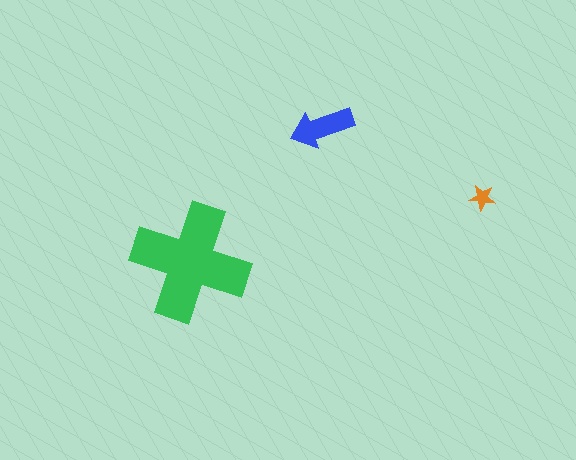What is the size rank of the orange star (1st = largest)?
3rd.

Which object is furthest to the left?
The green cross is leftmost.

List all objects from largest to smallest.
The green cross, the blue arrow, the orange star.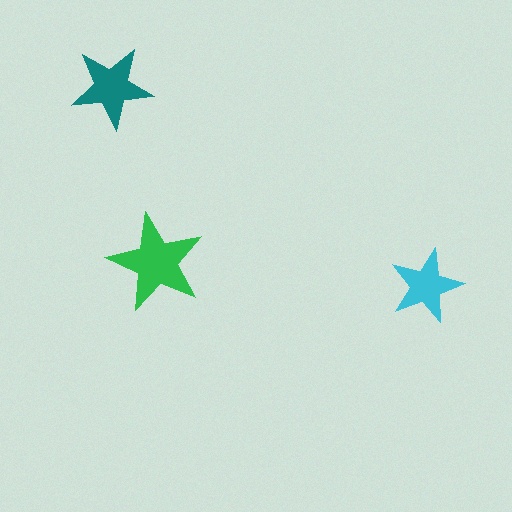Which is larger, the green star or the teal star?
The green one.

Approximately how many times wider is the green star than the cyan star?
About 1.5 times wider.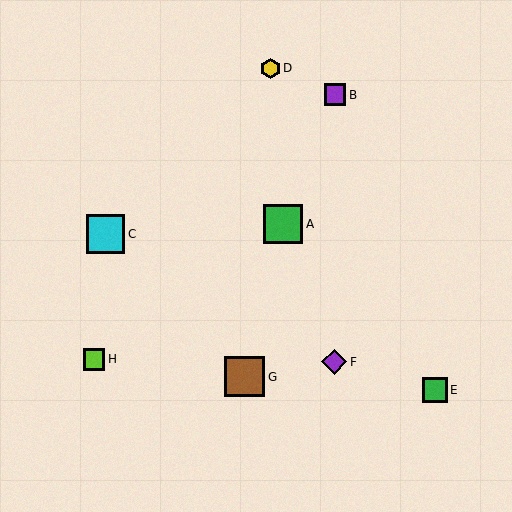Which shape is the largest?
The brown square (labeled G) is the largest.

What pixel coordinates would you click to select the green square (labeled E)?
Click at (435, 390) to select the green square E.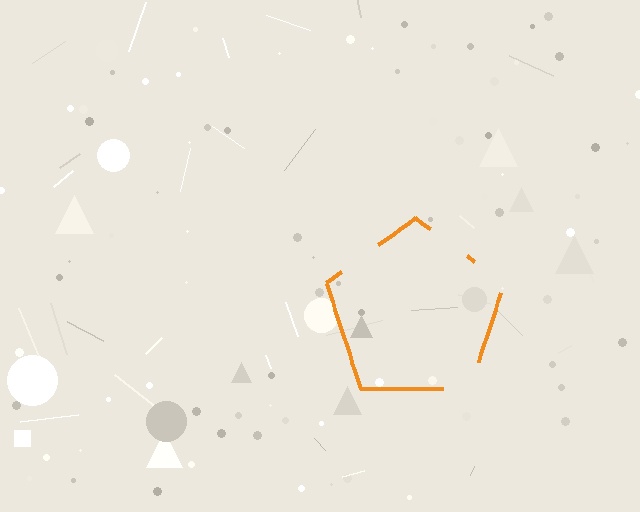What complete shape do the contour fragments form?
The contour fragments form a pentagon.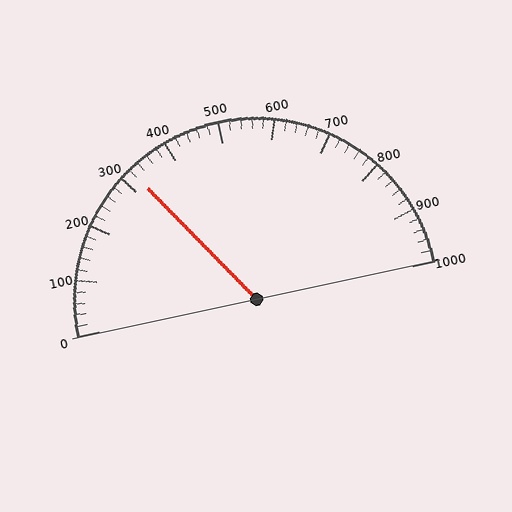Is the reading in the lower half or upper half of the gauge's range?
The reading is in the lower half of the range (0 to 1000).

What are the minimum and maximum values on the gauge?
The gauge ranges from 0 to 1000.